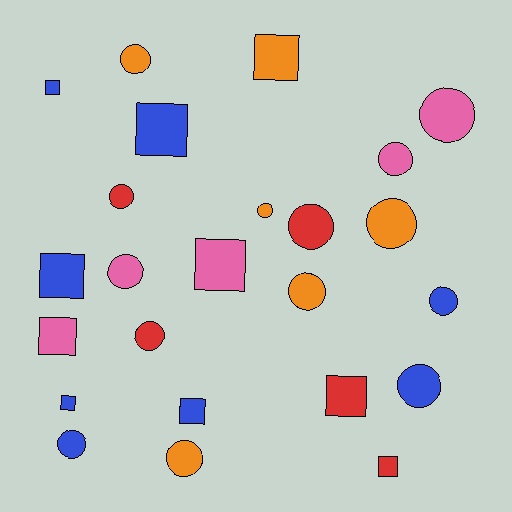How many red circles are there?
There are 3 red circles.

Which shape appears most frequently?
Circle, with 14 objects.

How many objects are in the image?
There are 24 objects.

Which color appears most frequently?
Blue, with 8 objects.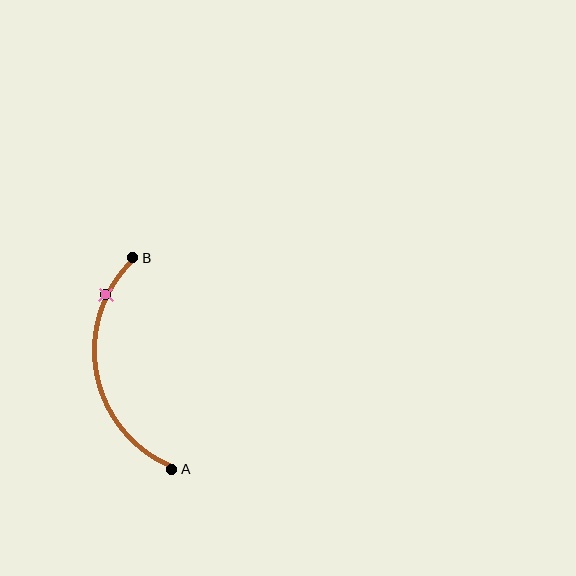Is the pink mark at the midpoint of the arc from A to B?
No. The pink mark lies on the arc but is closer to endpoint B. The arc midpoint would be at the point on the curve equidistant along the arc from both A and B.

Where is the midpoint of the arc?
The arc midpoint is the point on the curve farthest from the straight line joining A and B. It sits to the left of that line.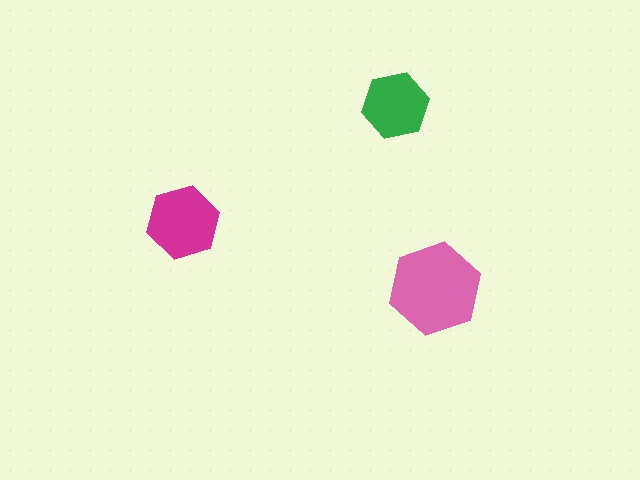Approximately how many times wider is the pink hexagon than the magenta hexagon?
About 1.5 times wider.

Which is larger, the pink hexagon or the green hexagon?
The pink one.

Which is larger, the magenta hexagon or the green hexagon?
The magenta one.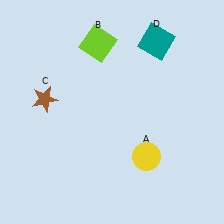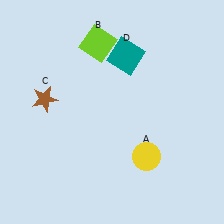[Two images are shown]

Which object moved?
The teal square (D) moved left.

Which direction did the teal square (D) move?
The teal square (D) moved left.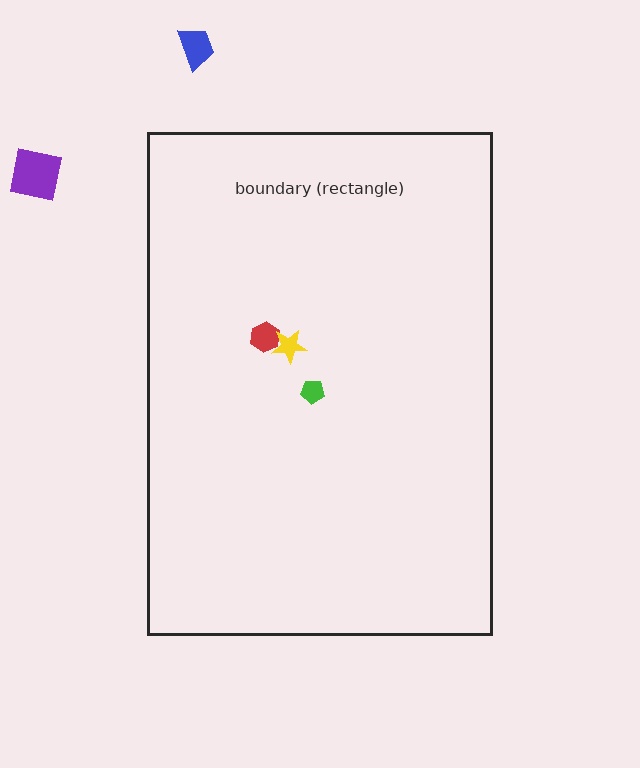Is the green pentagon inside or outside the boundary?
Inside.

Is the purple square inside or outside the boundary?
Outside.